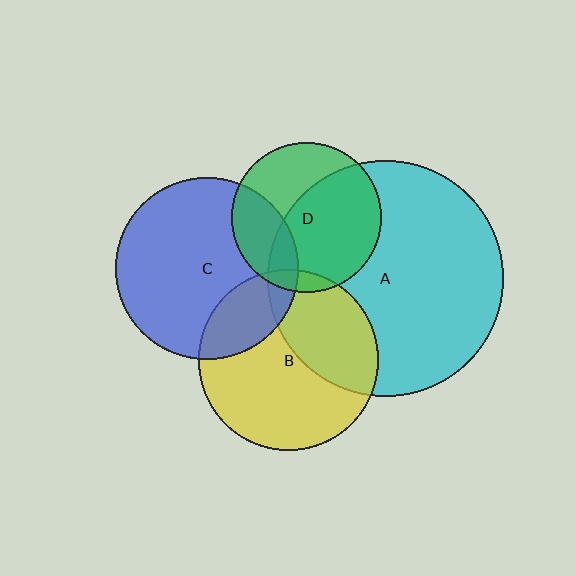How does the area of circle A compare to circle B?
Approximately 1.7 times.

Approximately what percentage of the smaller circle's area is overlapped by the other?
Approximately 5%.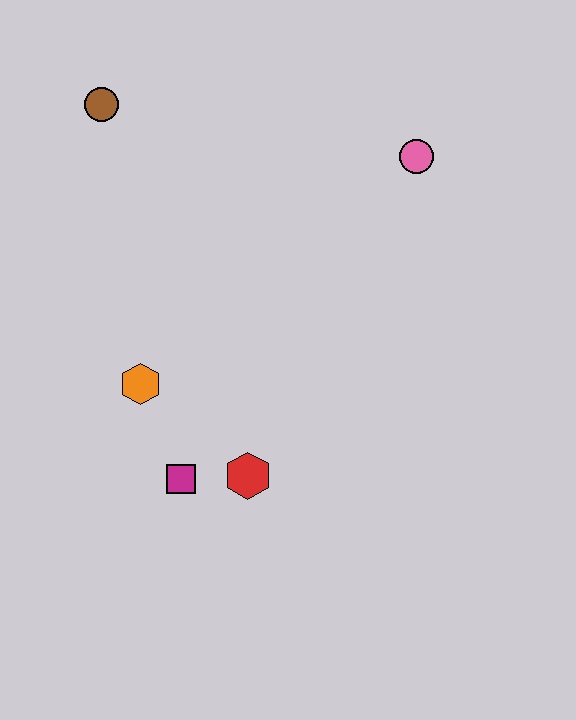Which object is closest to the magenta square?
The red hexagon is closest to the magenta square.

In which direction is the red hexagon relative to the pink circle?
The red hexagon is below the pink circle.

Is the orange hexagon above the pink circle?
No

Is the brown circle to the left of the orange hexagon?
Yes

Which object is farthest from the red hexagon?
The brown circle is farthest from the red hexagon.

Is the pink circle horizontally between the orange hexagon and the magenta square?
No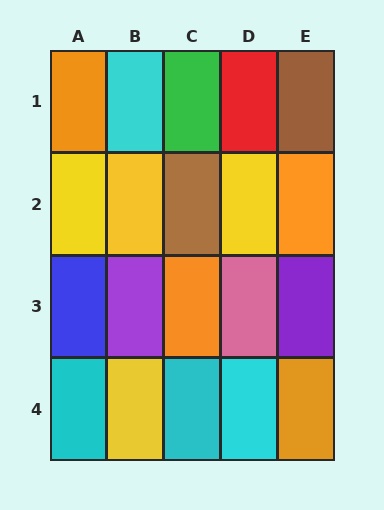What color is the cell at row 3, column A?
Blue.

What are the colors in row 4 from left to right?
Cyan, yellow, cyan, cyan, orange.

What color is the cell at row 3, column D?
Pink.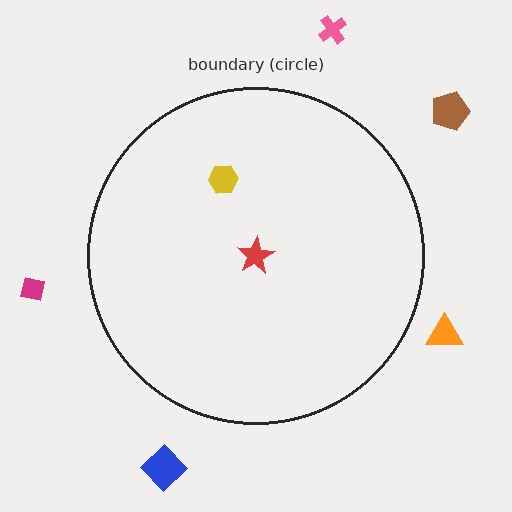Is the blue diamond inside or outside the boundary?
Outside.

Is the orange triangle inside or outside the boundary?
Outside.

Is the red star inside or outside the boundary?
Inside.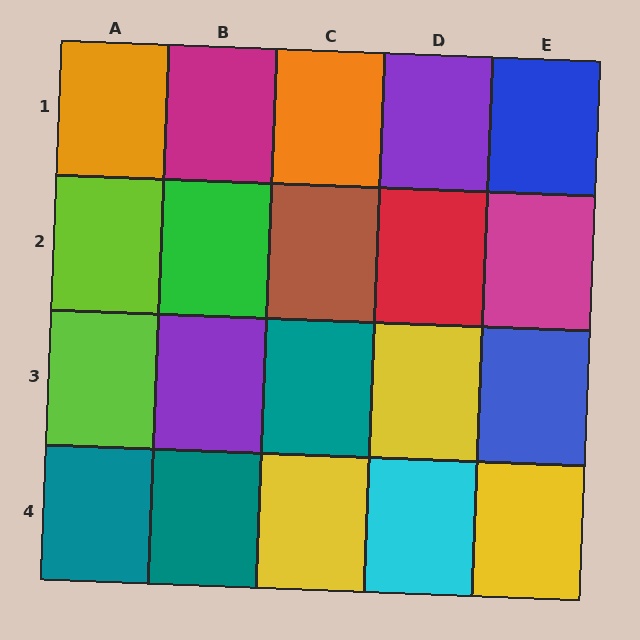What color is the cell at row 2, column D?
Red.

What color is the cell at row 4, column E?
Yellow.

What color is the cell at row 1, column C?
Orange.